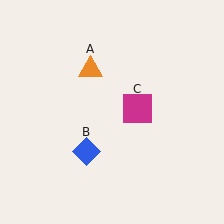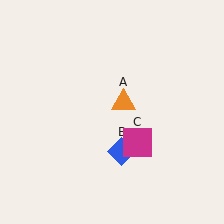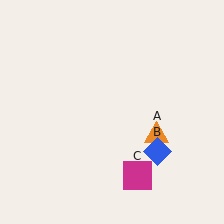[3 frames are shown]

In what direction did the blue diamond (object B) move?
The blue diamond (object B) moved right.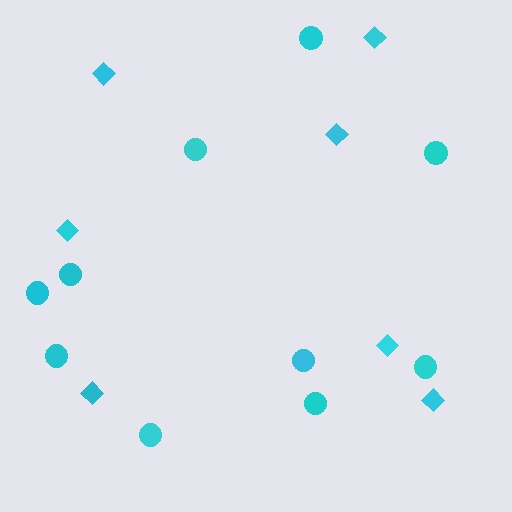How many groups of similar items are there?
There are 2 groups: one group of diamonds (7) and one group of circles (10).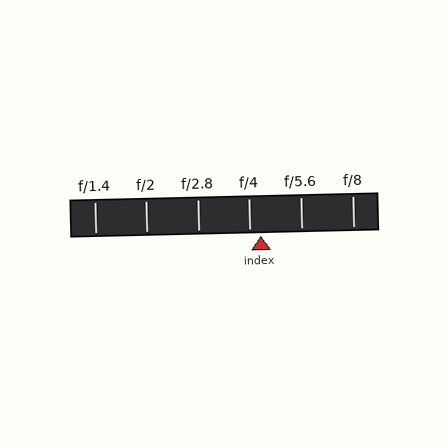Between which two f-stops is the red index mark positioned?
The index mark is between f/4 and f/5.6.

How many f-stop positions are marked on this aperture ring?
There are 6 f-stop positions marked.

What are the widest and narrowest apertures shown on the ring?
The widest aperture shown is f/1.4 and the narrowest is f/8.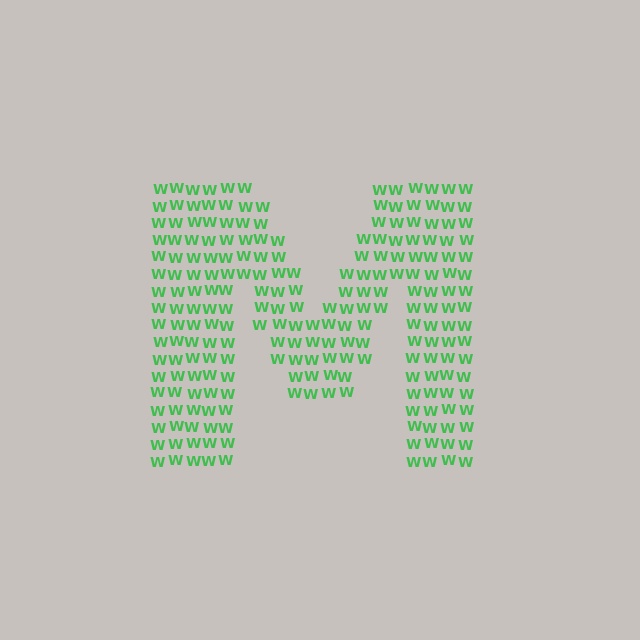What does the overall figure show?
The overall figure shows the letter M.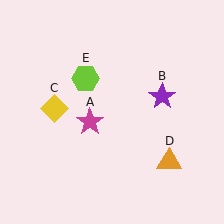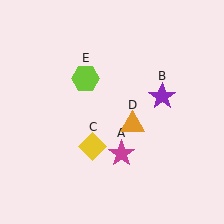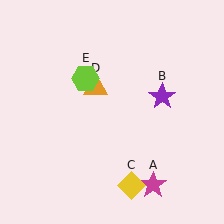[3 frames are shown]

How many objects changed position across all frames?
3 objects changed position: magenta star (object A), yellow diamond (object C), orange triangle (object D).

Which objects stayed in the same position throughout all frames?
Purple star (object B) and lime hexagon (object E) remained stationary.